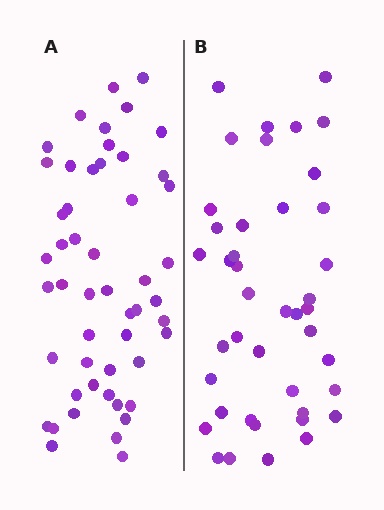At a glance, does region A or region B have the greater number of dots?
Region A (the left region) has more dots.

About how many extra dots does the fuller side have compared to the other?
Region A has roughly 8 or so more dots than region B.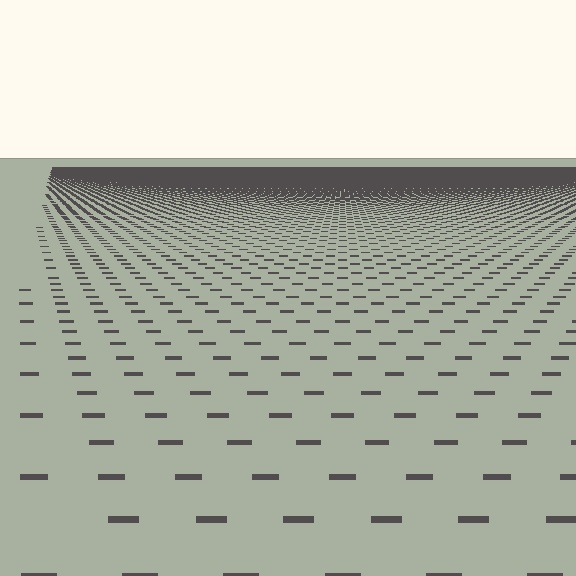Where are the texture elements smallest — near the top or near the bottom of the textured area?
Near the top.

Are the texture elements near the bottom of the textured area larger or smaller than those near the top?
Larger. Near the bottom, elements are closer to the viewer and appear at a bigger on-screen size.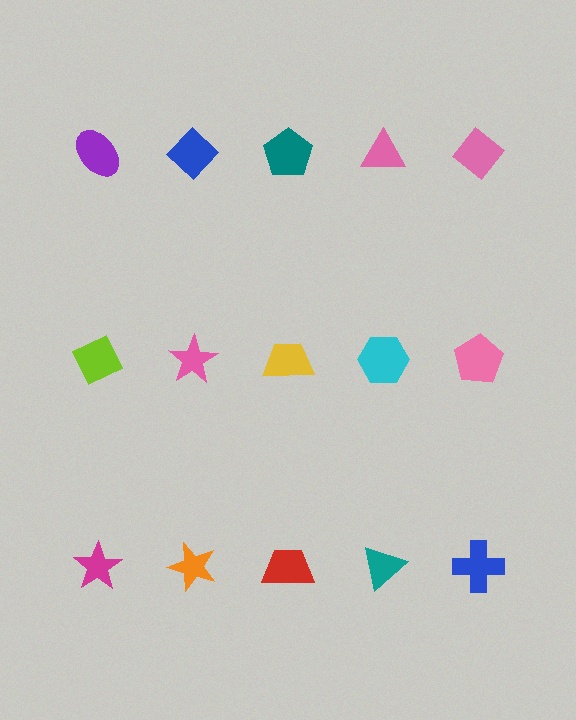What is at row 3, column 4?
A teal triangle.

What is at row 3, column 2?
An orange star.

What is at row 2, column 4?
A cyan hexagon.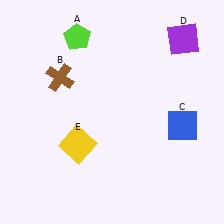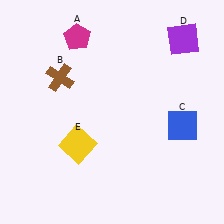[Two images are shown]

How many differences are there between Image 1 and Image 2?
There is 1 difference between the two images.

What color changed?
The pentagon (A) changed from lime in Image 1 to magenta in Image 2.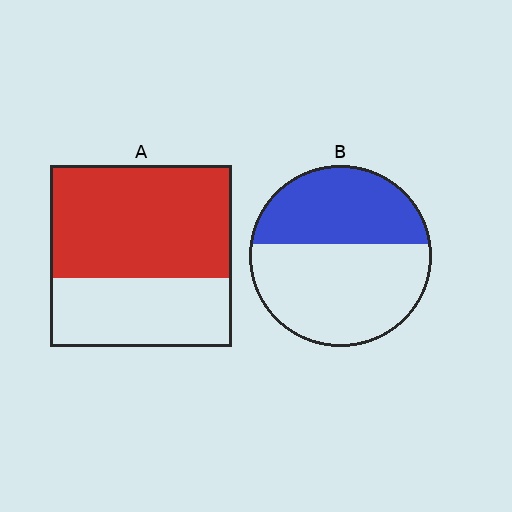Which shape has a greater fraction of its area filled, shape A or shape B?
Shape A.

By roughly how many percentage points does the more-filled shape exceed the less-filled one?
By roughly 20 percentage points (A over B).